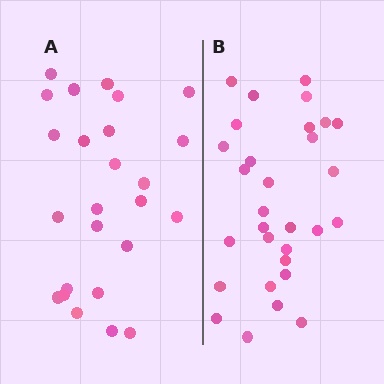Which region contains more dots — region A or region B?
Region B (the right region) has more dots.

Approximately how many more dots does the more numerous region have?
Region B has about 5 more dots than region A.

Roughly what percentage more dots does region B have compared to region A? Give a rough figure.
About 20% more.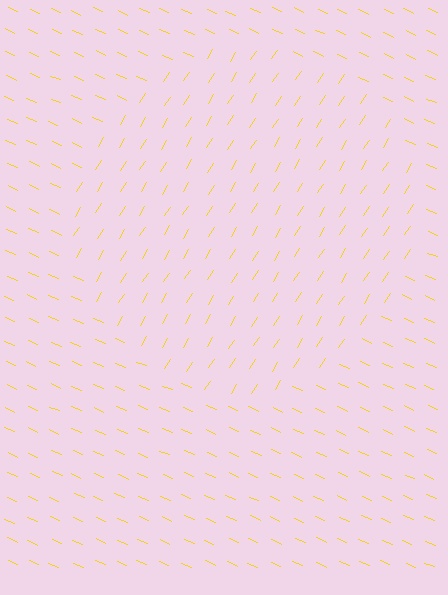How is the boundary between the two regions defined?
The boundary is defined purely by a change in line orientation (approximately 82 degrees difference). All lines are the same color and thickness.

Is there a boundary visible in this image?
Yes, there is a texture boundary formed by a change in line orientation.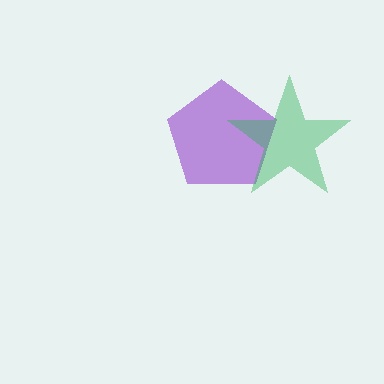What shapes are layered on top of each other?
The layered shapes are: a purple pentagon, a green star.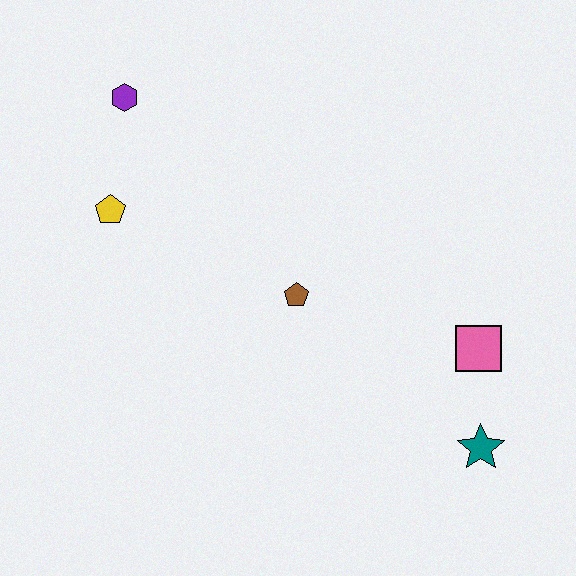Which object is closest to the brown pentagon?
The pink square is closest to the brown pentagon.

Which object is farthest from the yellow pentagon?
The teal star is farthest from the yellow pentagon.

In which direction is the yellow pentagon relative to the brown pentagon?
The yellow pentagon is to the left of the brown pentagon.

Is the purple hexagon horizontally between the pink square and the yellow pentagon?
Yes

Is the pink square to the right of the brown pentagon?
Yes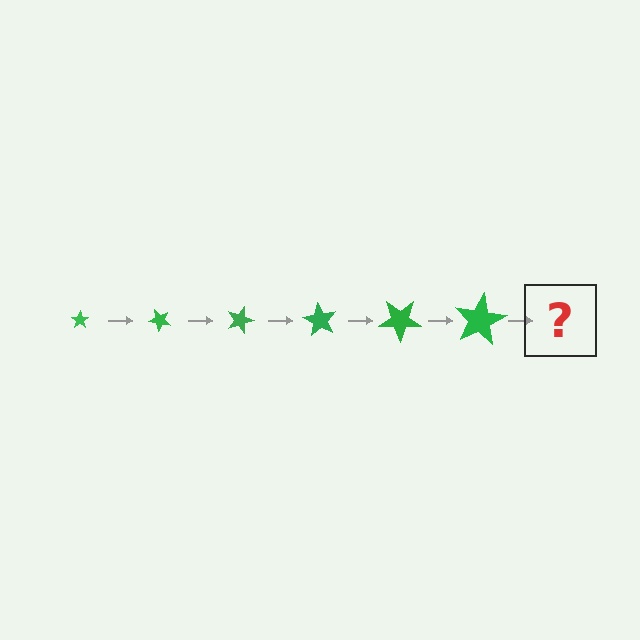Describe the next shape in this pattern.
It should be a star, larger than the previous one and rotated 270 degrees from the start.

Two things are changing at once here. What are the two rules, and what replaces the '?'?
The two rules are that the star grows larger each step and it rotates 45 degrees each step. The '?' should be a star, larger than the previous one and rotated 270 degrees from the start.